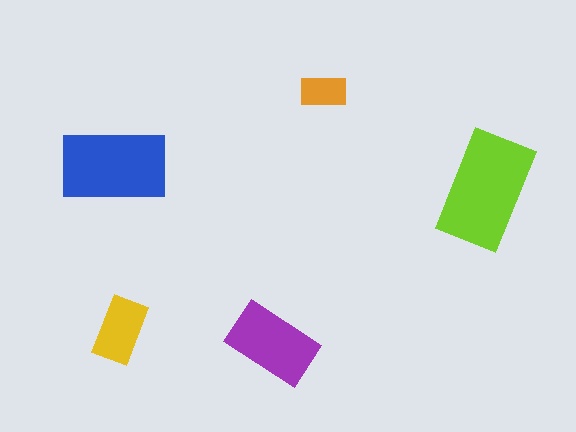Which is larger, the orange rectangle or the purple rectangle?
The purple one.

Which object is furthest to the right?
The lime rectangle is rightmost.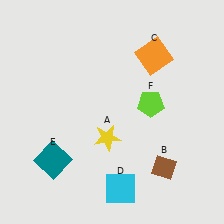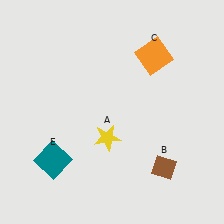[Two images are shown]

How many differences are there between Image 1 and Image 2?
There are 2 differences between the two images.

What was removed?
The lime pentagon (F), the cyan square (D) were removed in Image 2.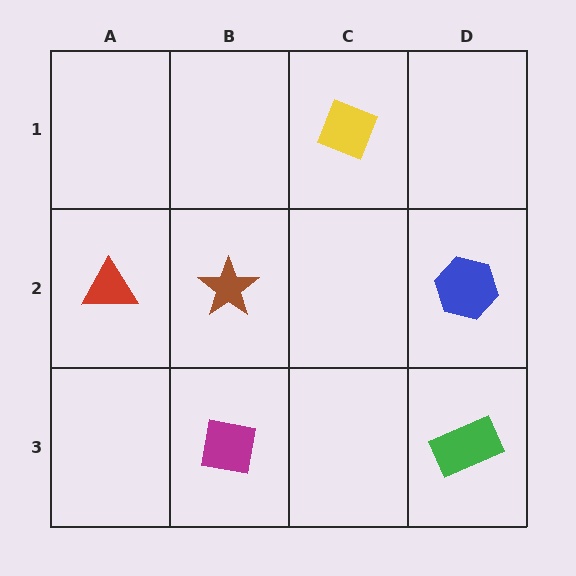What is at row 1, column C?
A yellow diamond.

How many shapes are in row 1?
1 shape.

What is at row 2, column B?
A brown star.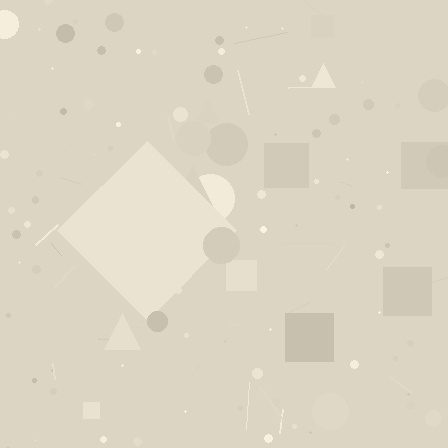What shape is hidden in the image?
A diamond is hidden in the image.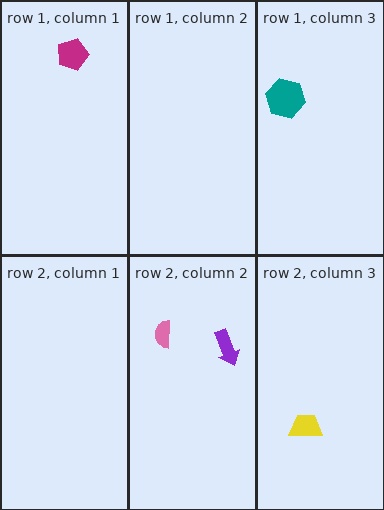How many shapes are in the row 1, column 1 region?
1.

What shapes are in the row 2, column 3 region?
The yellow trapezoid.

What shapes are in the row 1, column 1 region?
The magenta pentagon.